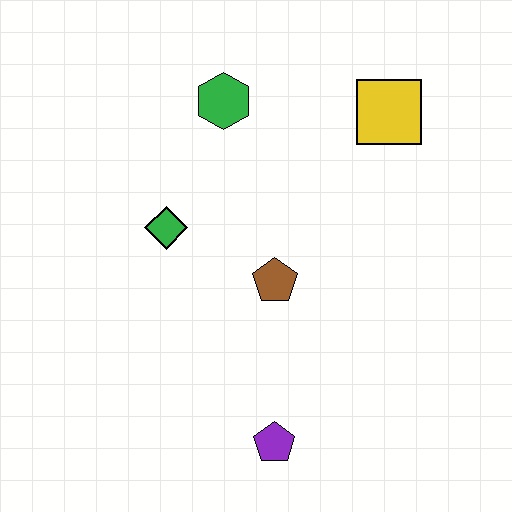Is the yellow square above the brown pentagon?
Yes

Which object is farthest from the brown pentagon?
The yellow square is farthest from the brown pentagon.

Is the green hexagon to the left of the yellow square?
Yes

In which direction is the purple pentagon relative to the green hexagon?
The purple pentagon is below the green hexagon.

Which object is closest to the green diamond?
The brown pentagon is closest to the green diamond.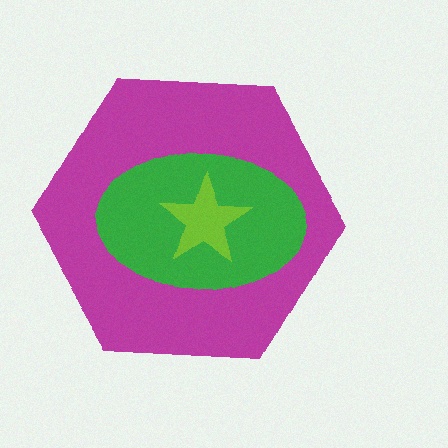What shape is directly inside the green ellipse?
The lime star.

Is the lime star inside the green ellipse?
Yes.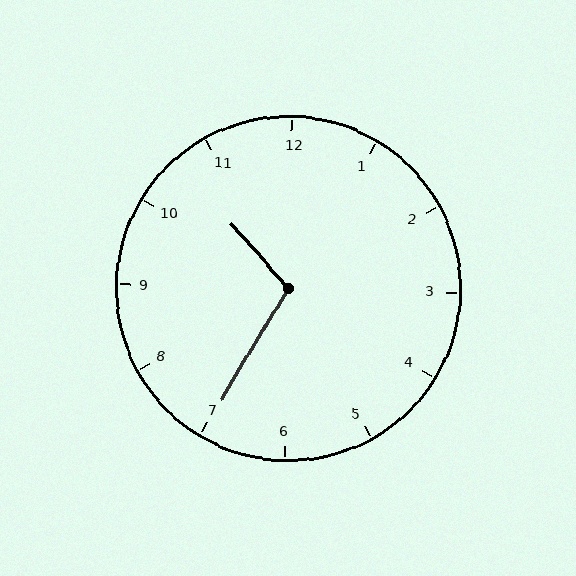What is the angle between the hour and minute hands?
Approximately 108 degrees.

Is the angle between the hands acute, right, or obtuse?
It is obtuse.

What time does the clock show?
10:35.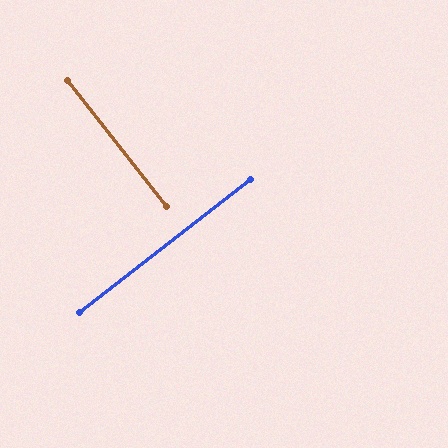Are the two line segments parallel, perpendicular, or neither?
Perpendicular — they meet at approximately 89°.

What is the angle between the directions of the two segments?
Approximately 89 degrees.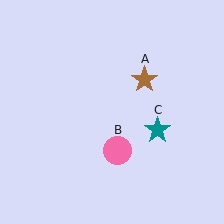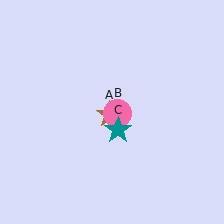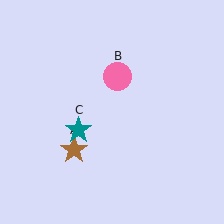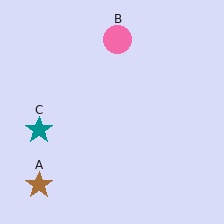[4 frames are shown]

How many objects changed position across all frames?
3 objects changed position: brown star (object A), pink circle (object B), teal star (object C).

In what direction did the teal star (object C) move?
The teal star (object C) moved left.